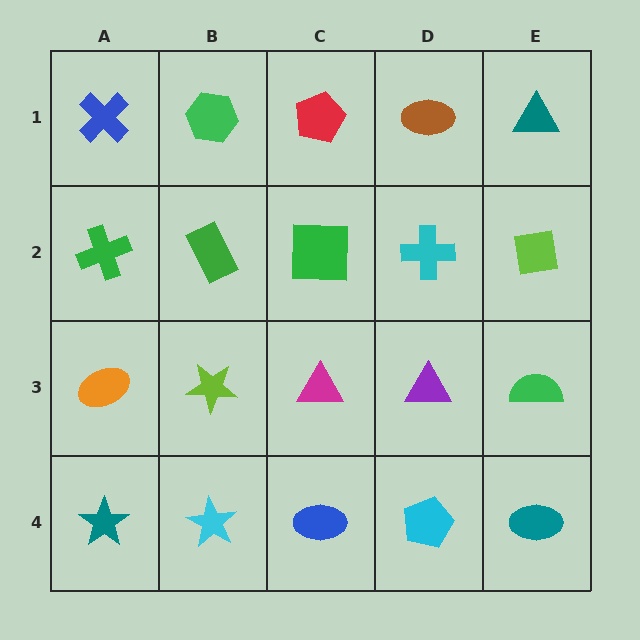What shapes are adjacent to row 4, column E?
A green semicircle (row 3, column E), a cyan pentagon (row 4, column D).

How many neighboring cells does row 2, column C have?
4.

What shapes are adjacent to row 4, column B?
A lime star (row 3, column B), a teal star (row 4, column A), a blue ellipse (row 4, column C).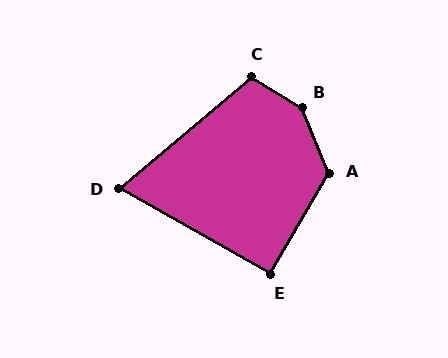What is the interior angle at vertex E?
Approximately 91 degrees (approximately right).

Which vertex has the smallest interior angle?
D, at approximately 70 degrees.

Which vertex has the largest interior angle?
B, at approximately 144 degrees.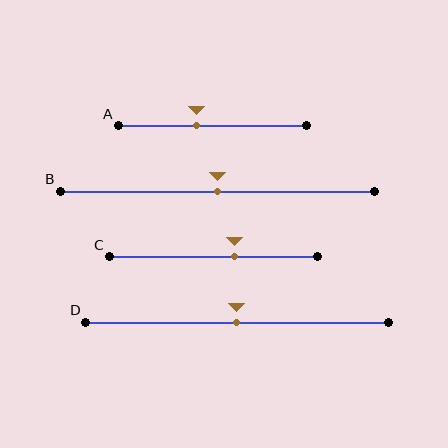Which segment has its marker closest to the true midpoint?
Segment B has its marker closest to the true midpoint.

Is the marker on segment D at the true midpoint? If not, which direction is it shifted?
Yes, the marker on segment D is at the true midpoint.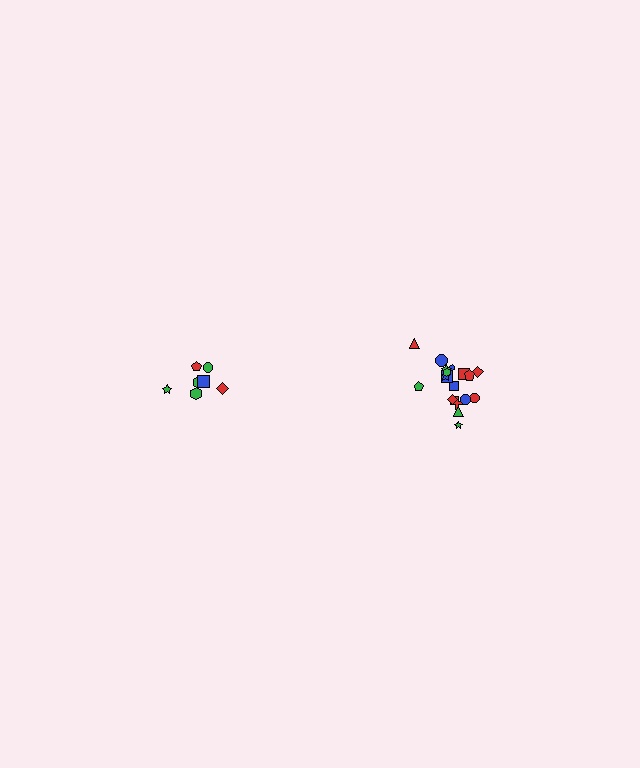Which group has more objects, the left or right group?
The right group.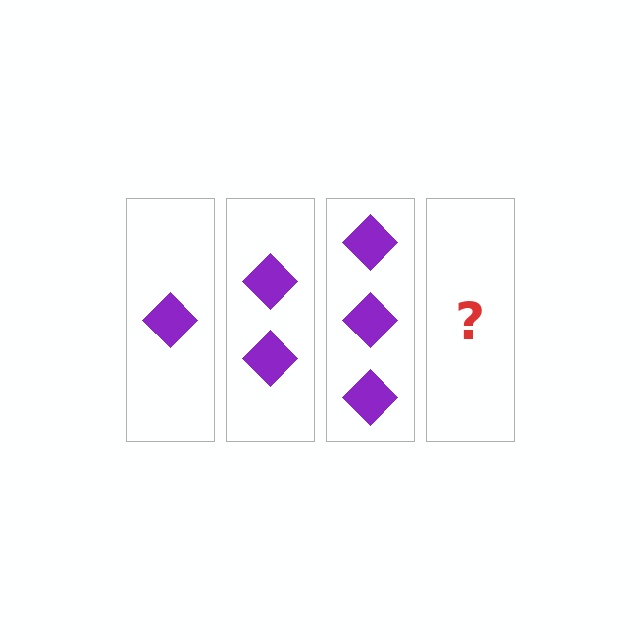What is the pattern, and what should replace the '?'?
The pattern is that each step adds one more diamond. The '?' should be 4 diamonds.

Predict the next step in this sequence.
The next step is 4 diamonds.